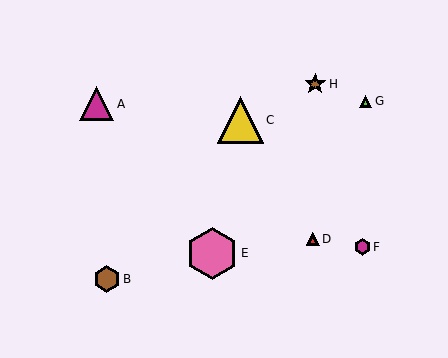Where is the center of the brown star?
The center of the brown star is at (315, 84).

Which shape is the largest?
The pink hexagon (labeled E) is the largest.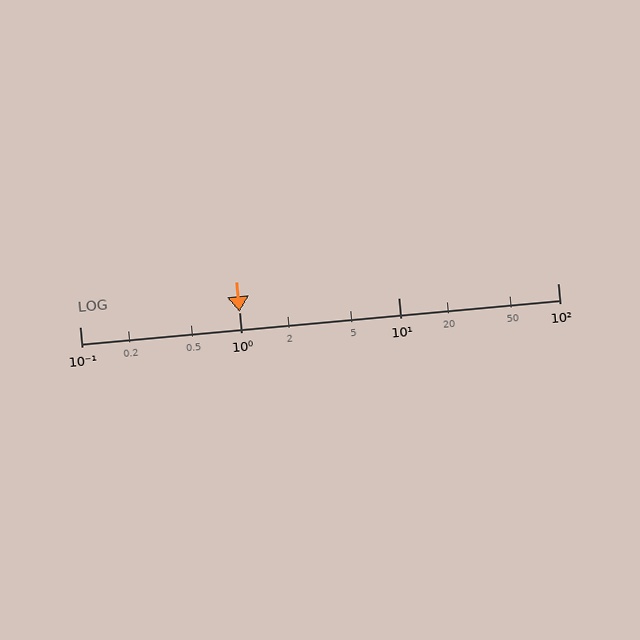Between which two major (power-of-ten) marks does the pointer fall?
The pointer is between 1 and 10.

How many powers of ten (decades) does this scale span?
The scale spans 3 decades, from 0.1 to 100.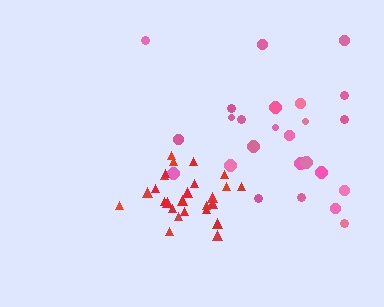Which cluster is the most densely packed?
Red.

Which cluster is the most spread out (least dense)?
Pink.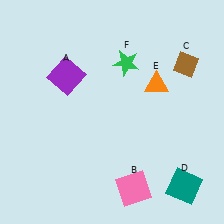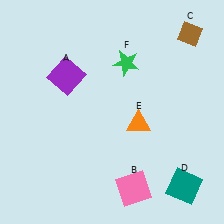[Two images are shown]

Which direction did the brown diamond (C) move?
The brown diamond (C) moved up.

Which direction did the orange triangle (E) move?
The orange triangle (E) moved down.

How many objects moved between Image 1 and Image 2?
2 objects moved between the two images.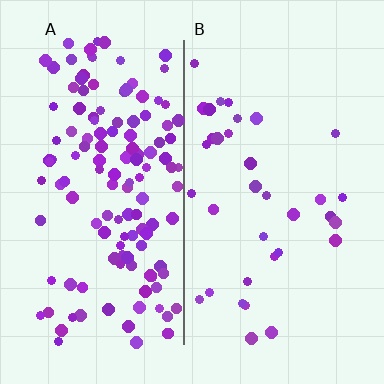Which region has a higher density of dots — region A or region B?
A (the left).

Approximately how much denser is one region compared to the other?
Approximately 3.9× — region A over region B.